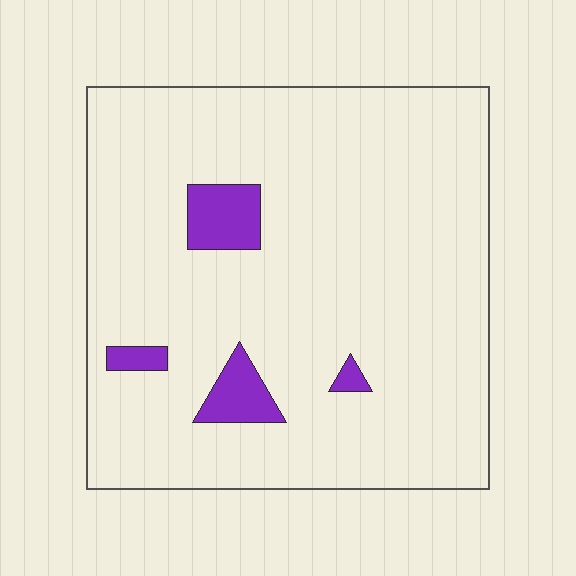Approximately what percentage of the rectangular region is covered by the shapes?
Approximately 5%.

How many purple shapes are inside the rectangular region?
4.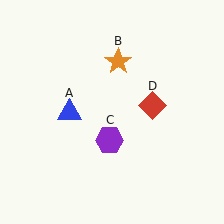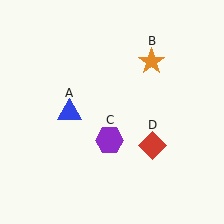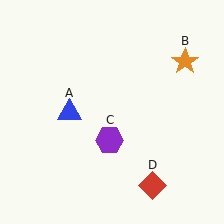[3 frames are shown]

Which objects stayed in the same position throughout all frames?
Blue triangle (object A) and purple hexagon (object C) remained stationary.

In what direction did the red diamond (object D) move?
The red diamond (object D) moved down.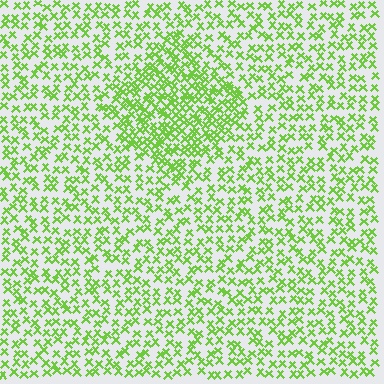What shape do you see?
I see a diamond.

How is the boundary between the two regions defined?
The boundary is defined by a change in element density (approximately 1.9x ratio). All elements are the same color, size, and shape.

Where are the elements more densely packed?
The elements are more densely packed inside the diamond boundary.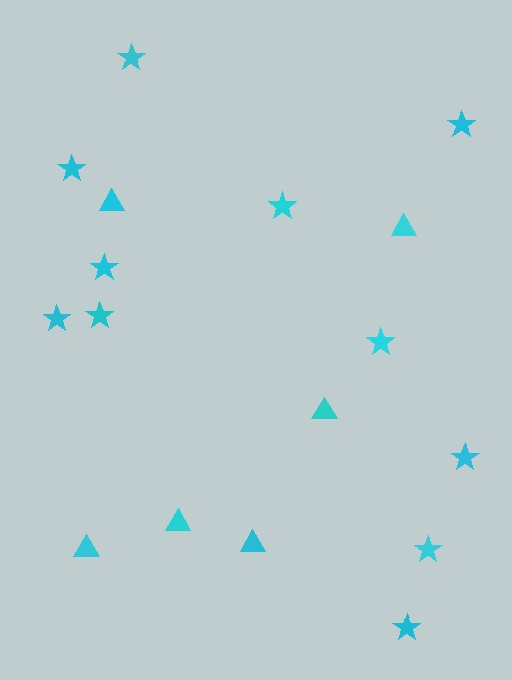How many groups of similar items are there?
There are 2 groups: one group of triangles (6) and one group of stars (11).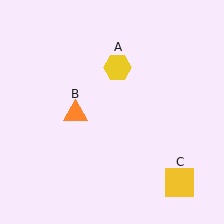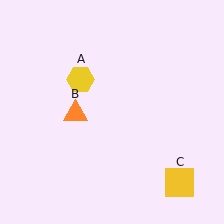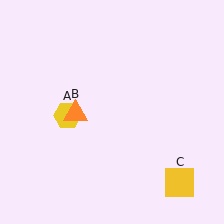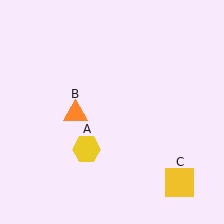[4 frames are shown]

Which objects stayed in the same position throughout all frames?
Orange triangle (object B) and yellow square (object C) remained stationary.